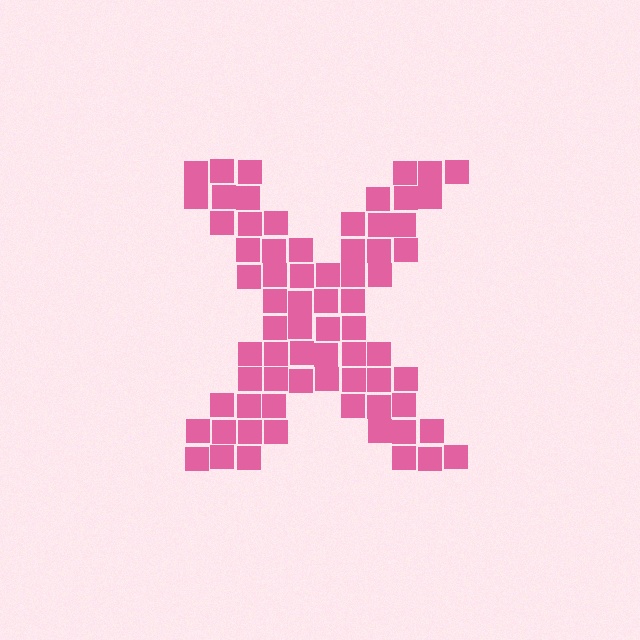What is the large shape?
The large shape is the letter X.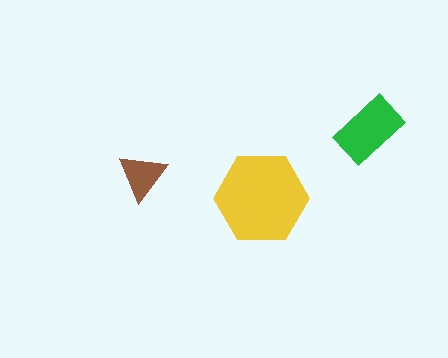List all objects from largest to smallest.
The yellow hexagon, the green rectangle, the brown triangle.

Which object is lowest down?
The yellow hexagon is bottommost.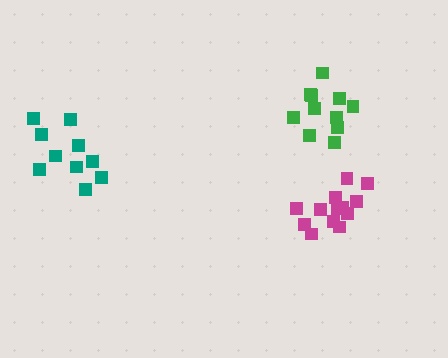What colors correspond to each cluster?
The clusters are colored: green, magenta, teal.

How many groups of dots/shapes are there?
There are 3 groups.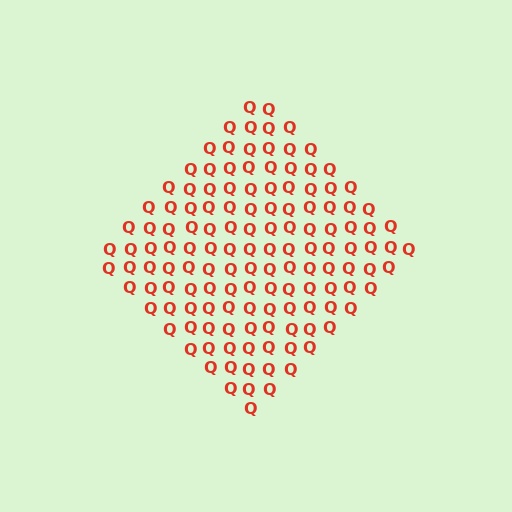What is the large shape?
The large shape is a diamond.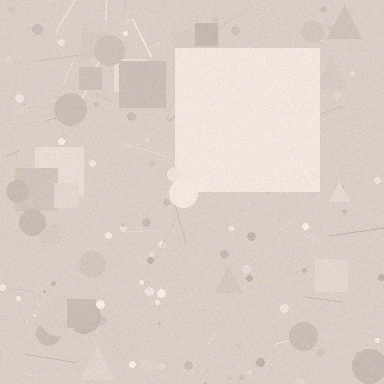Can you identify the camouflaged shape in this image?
The camouflaged shape is a square.